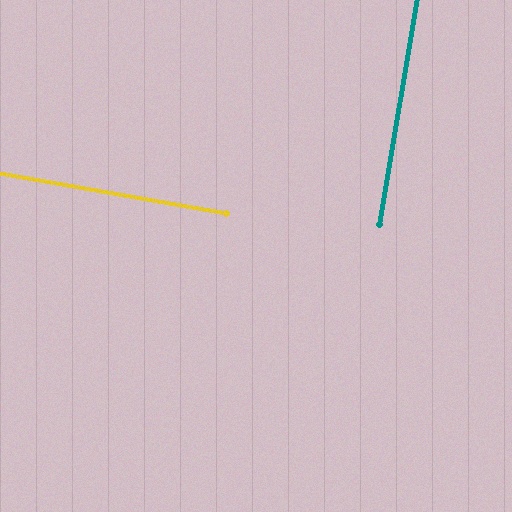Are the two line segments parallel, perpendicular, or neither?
Perpendicular — they meet at approximately 89°.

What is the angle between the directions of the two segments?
Approximately 89 degrees.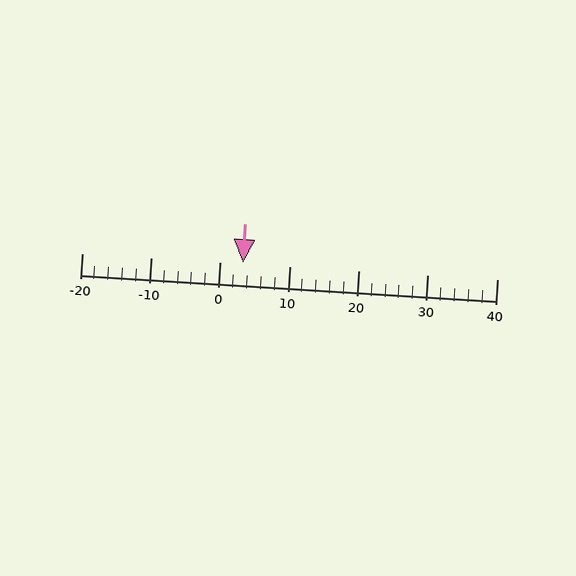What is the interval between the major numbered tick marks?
The major tick marks are spaced 10 units apart.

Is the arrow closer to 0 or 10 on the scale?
The arrow is closer to 0.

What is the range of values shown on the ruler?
The ruler shows values from -20 to 40.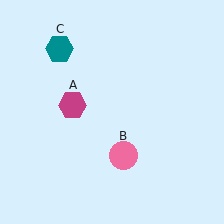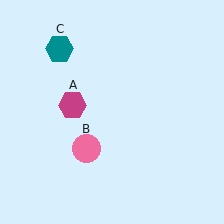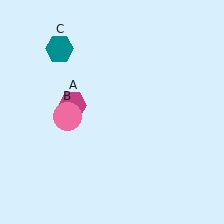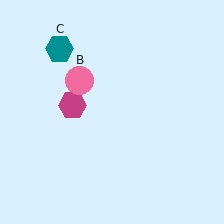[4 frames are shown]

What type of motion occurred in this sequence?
The pink circle (object B) rotated clockwise around the center of the scene.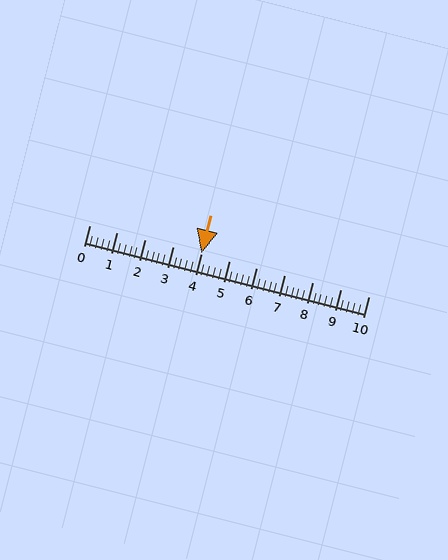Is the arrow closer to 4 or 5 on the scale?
The arrow is closer to 4.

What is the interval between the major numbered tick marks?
The major tick marks are spaced 1 units apart.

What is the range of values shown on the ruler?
The ruler shows values from 0 to 10.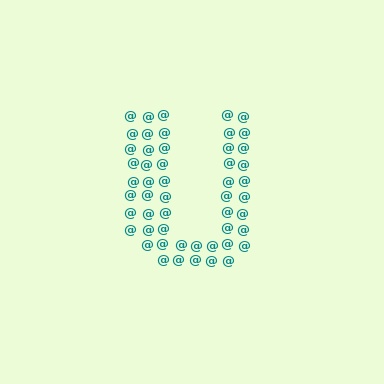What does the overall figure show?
The overall figure shows the letter U.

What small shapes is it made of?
It is made of small at signs.